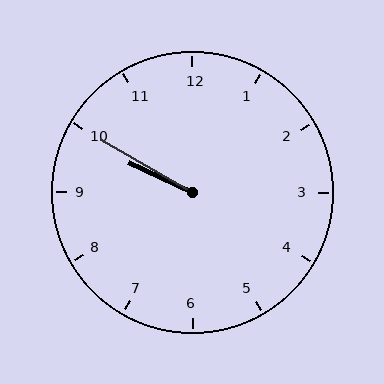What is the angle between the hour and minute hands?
Approximately 5 degrees.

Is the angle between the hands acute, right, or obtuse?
It is acute.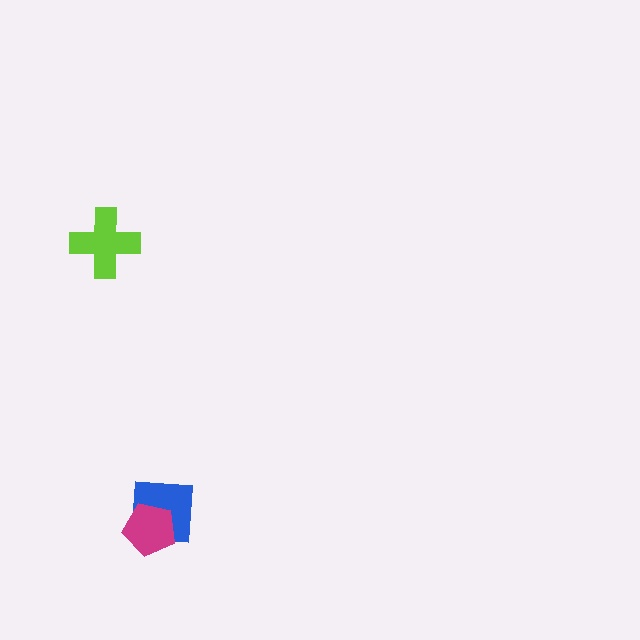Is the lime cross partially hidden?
No, no other shape covers it.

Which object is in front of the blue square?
The magenta pentagon is in front of the blue square.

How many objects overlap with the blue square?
1 object overlaps with the blue square.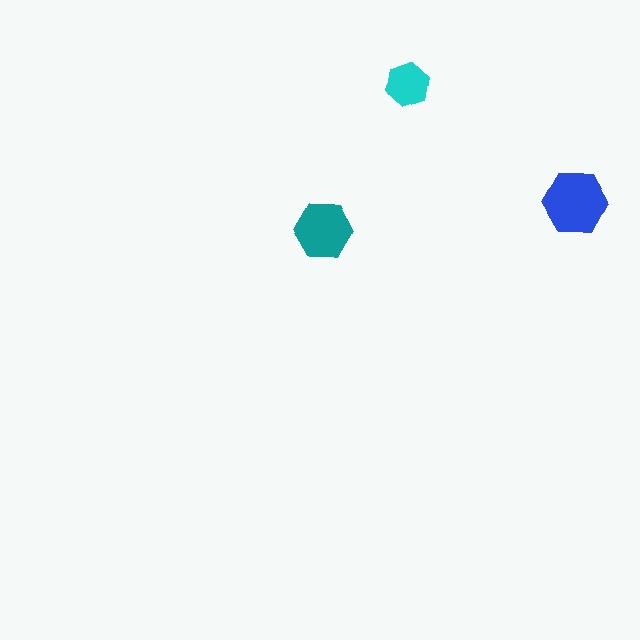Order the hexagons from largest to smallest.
the blue one, the teal one, the cyan one.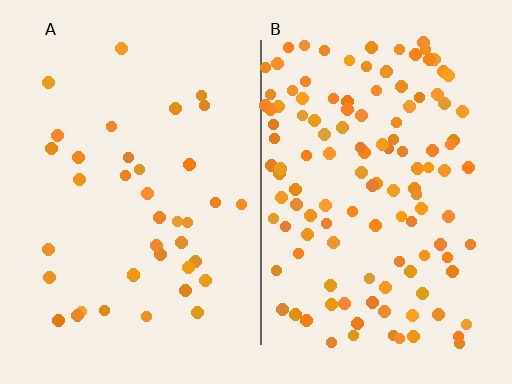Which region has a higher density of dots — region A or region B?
B (the right).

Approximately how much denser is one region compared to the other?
Approximately 3.2× — region B over region A.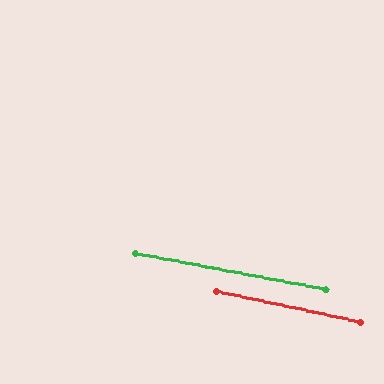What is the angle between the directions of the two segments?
Approximately 1 degree.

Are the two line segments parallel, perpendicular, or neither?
Parallel — their directions differ by only 1.3°.